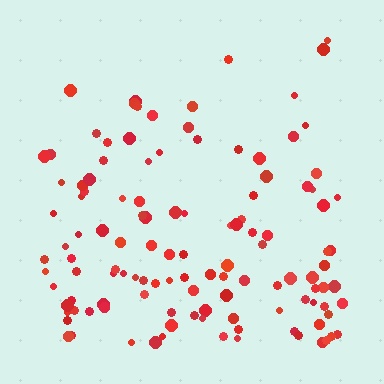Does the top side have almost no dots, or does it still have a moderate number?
Still a moderate number, just noticeably fewer than the bottom.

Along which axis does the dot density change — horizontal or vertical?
Vertical.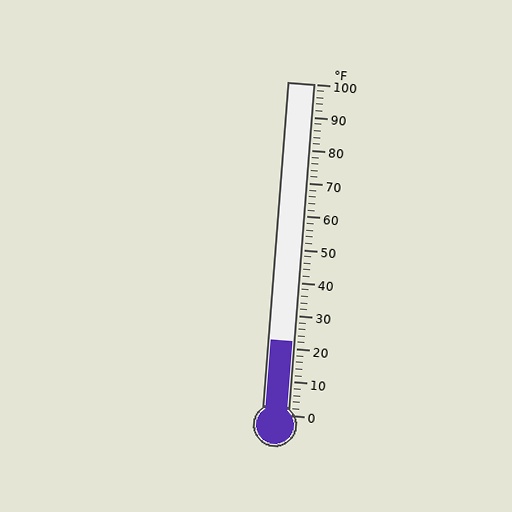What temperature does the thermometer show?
The thermometer shows approximately 22°F.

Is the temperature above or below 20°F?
The temperature is above 20°F.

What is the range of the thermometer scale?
The thermometer scale ranges from 0°F to 100°F.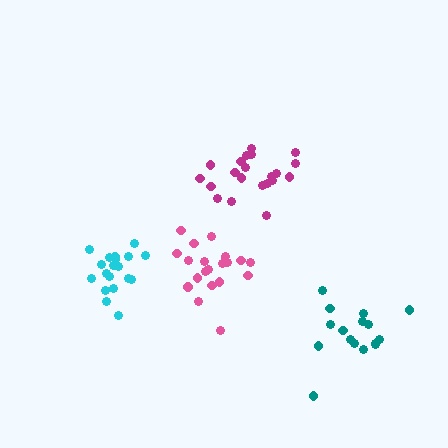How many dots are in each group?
Group 1: 16 dots, Group 2: 19 dots, Group 3: 21 dots, Group 4: 21 dots (77 total).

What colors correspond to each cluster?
The clusters are colored: teal, cyan, pink, magenta.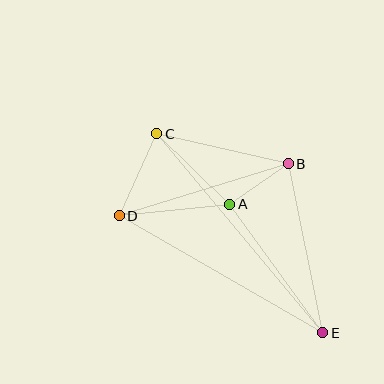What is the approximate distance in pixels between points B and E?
The distance between B and E is approximately 172 pixels.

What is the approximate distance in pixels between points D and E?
The distance between D and E is approximately 234 pixels.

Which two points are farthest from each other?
Points C and E are farthest from each other.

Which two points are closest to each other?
Points A and B are closest to each other.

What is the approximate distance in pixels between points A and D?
The distance between A and D is approximately 111 pixels.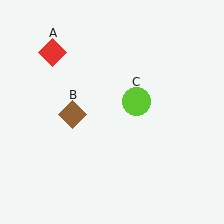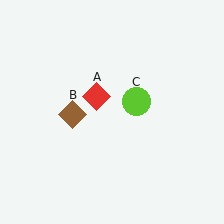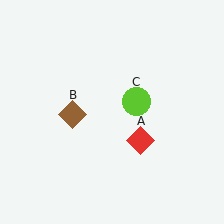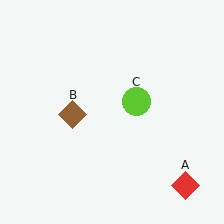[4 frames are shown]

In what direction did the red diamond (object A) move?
The red diamond (object A) moved down and to the right.